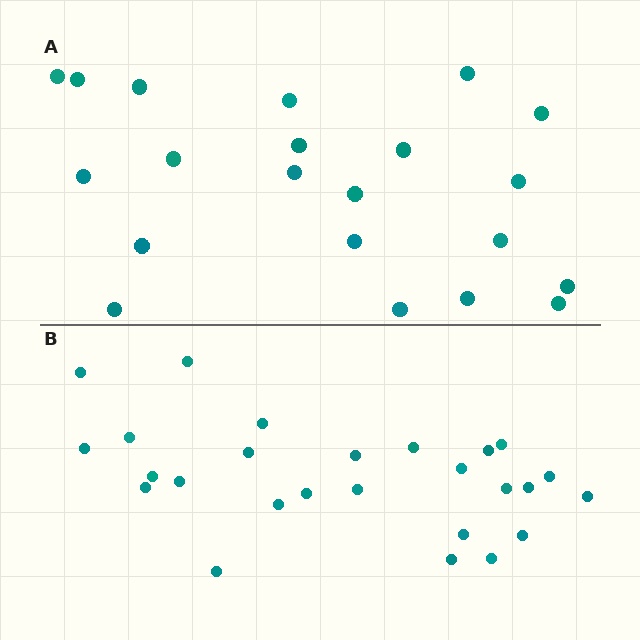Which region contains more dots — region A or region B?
Region B (the bottom region) has more dots.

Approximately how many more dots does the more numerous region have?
Region B has about 5 more dots than region A.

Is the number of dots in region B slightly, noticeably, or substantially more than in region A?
Region B has only slightly more — the two regions are fairly close. The ratio is roughly 1.2 to 1.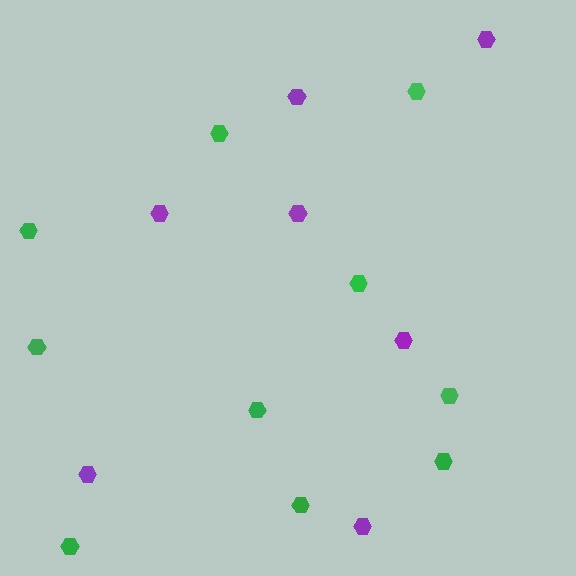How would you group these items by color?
There are 2 groups: one group of purple hexagons (7) and one group of green hexagons (10).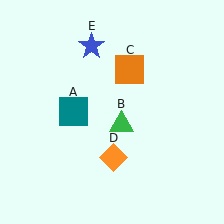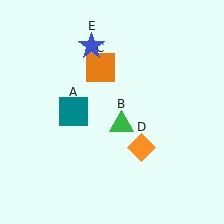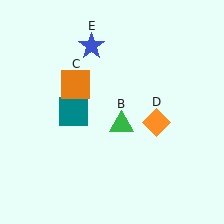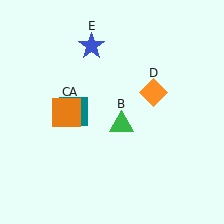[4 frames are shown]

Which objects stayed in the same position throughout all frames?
Teal square (object A) and green triangle (object B) and blue star (object E) remained stationary.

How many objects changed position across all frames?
2 objects changed position: orange square (object C), orange diamond (object D).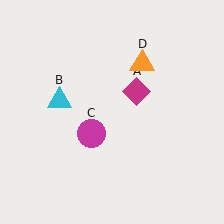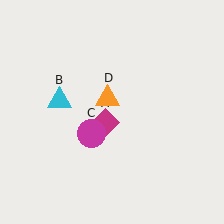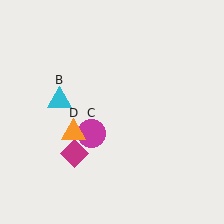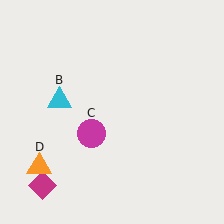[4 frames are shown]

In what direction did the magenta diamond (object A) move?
The magenta diamond (object A) moved down and to the left.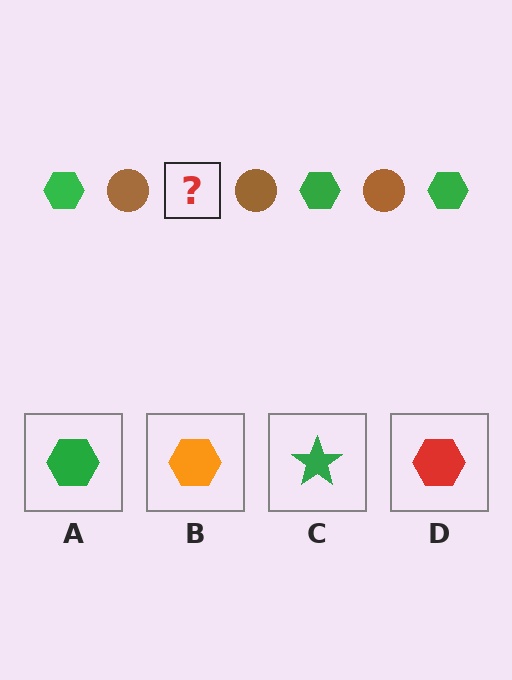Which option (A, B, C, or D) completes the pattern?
A.